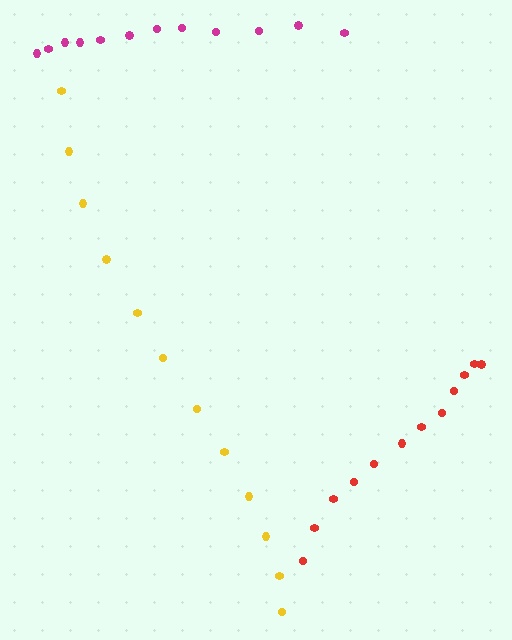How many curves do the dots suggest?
There are 3 distinct paths.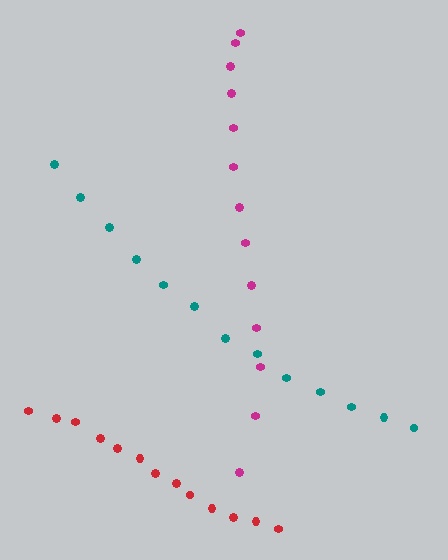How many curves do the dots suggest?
There are 3 distinct paths.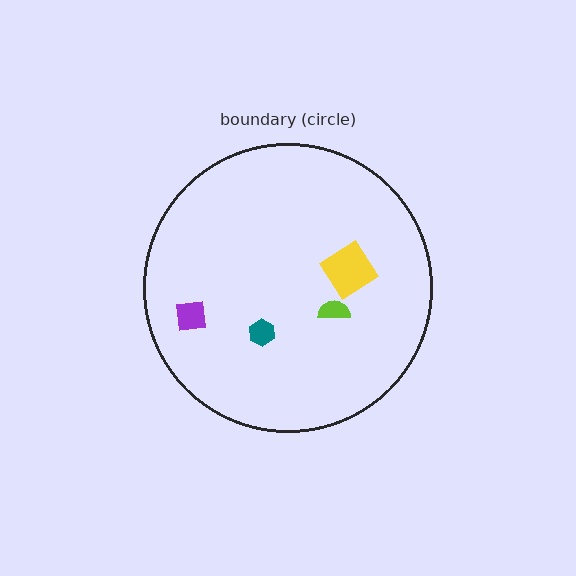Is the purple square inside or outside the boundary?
Inside.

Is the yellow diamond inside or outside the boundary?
Inside.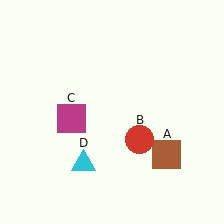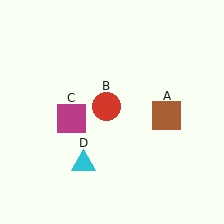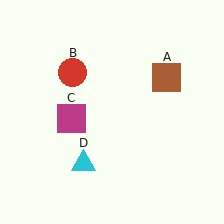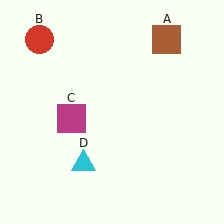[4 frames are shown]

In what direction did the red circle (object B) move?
The red circle (object B) moved up and to the left.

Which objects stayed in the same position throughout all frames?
Magenta square (object C) and cyan triangle (object D) remained stationary.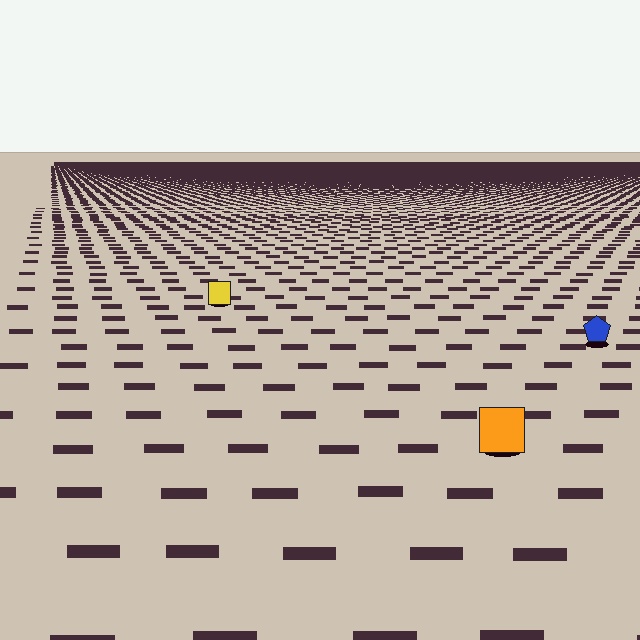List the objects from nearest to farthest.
From nearest to farthest: the orange square, the blue pentagon, the yellow square.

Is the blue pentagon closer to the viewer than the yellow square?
Yes. The blue pentagon is closer — you can tell from the texture gradient: the ground texture is coarser near it.